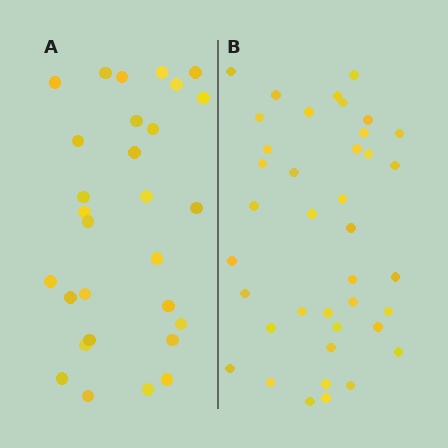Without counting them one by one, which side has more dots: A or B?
Region B (the right region) has more dots.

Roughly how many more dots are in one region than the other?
Region B has roughly 10 or so more dots than region A.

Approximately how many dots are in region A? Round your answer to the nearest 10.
About 30 dots. (The exact count is 29, which rounds to 30.)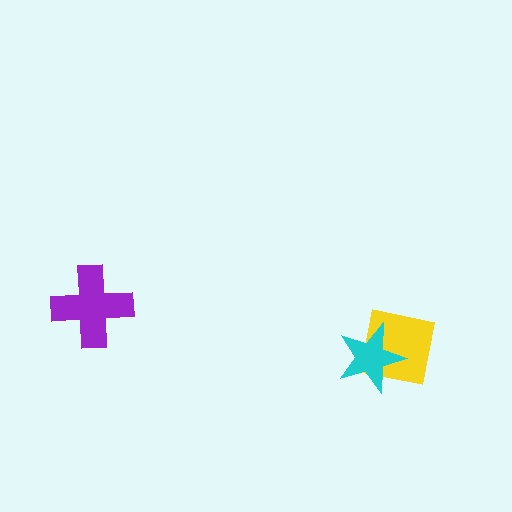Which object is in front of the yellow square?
The cyan star is in front of the yellow square.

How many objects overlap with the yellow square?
1 object overlaps with the yellow square.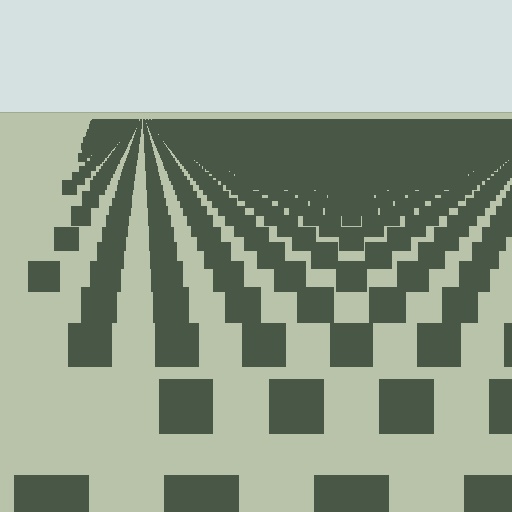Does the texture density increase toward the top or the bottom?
Density increases toward the top.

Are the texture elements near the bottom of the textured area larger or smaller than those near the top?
Larger. Near the bottom, elements are closer to the viewer and appear at a bigger on-screen size.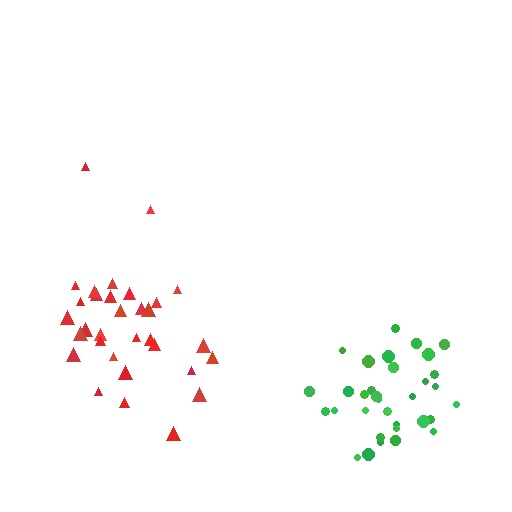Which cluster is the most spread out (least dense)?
Red.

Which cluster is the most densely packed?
Green.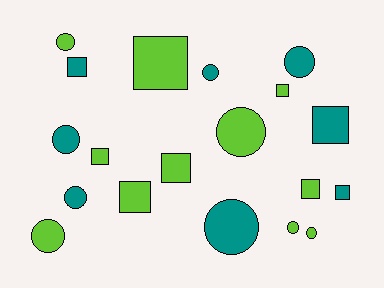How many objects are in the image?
There are 19 objects.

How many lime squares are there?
There are 6 lime squares.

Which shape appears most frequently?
Circle, with 10 objects.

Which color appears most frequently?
Lime, with 11 objects.